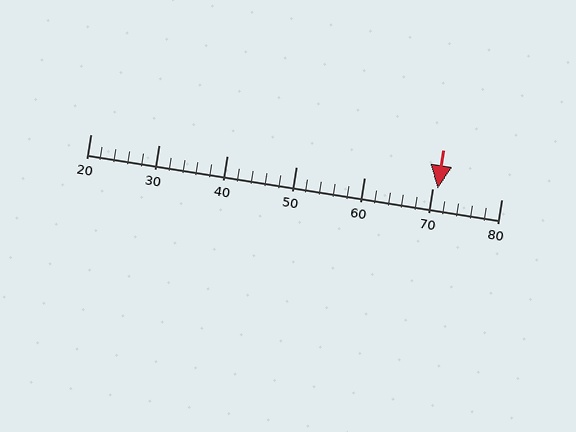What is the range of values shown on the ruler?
The ruler shows values from 20 to 80.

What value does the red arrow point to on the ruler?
The red arrow points to approximately 71.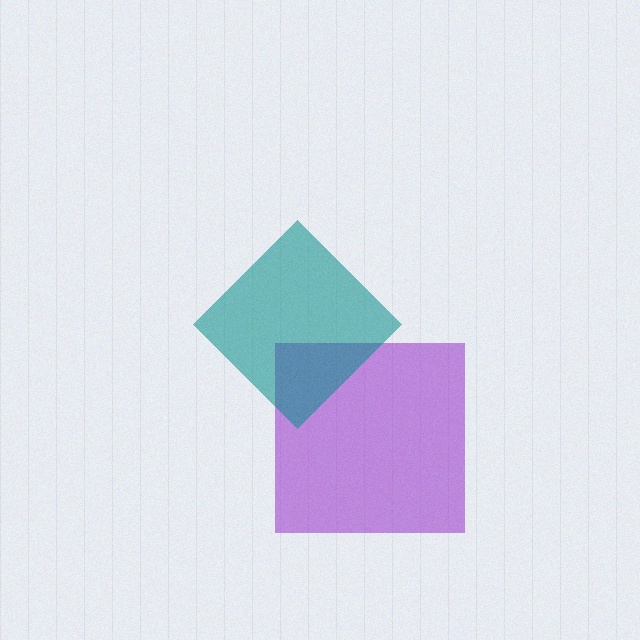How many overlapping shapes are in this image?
There are 2 overlapping shapes in the image.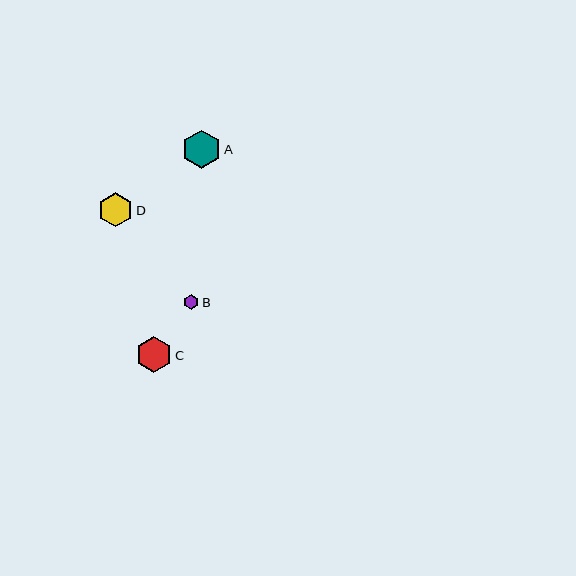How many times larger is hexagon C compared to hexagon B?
Hexagon C is approximately 2.3 times the size of hexagon B.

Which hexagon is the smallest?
Hexagon B is the smallest with a size of approximately 15 pixels.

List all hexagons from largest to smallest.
From largest to smallest: A, C, D, B.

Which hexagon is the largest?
Hexagon A is the largest with a size of approximately 38 pixels.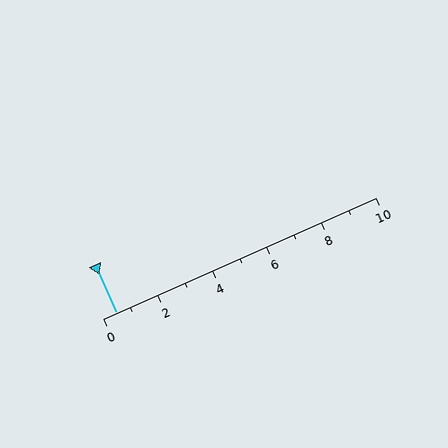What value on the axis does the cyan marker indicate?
The marker indicates approximately 0.5.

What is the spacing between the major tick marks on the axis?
The major ticks are spaced 2 apart.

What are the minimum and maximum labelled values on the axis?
The axis runs from 0 to 10.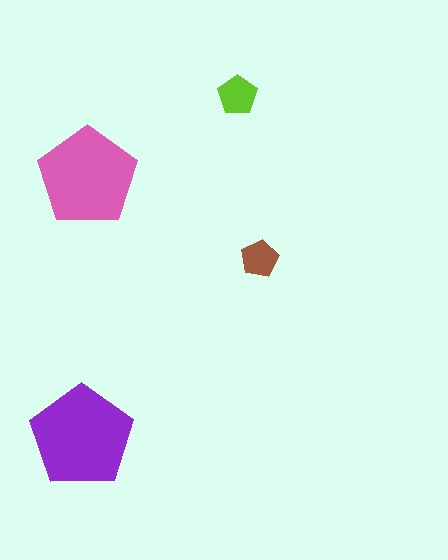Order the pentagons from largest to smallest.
the purple one, the pink one, the lime one, the brown one.